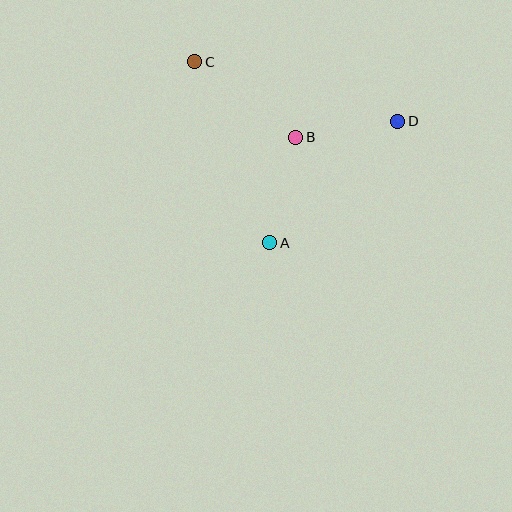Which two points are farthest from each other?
Points C and D are farthest from each other.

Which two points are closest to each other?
Points B and D are closest to each other.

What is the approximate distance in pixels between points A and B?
The distance between A and B is approximately 108 pixels.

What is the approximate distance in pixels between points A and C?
The distance between A and C is approximately 196 pixels.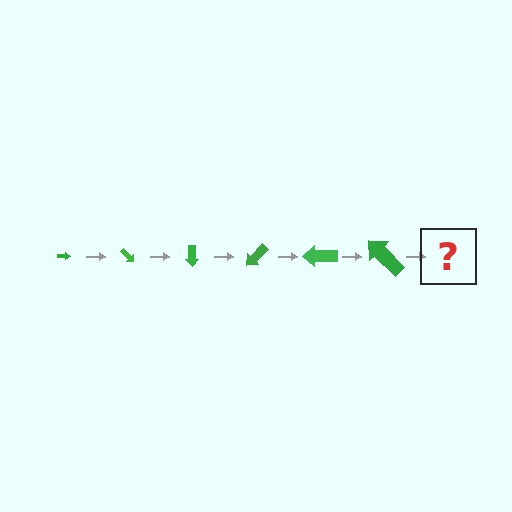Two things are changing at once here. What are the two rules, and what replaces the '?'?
The two rules are that the arrow grows larger each step and it rotates 45 degrees each step. The '?' should be an arrow, larger than the previous one and rotated 270 degrees from the start.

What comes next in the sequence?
The next element should be an arrow, larger than the previous one and rotated 270 degrees from the start.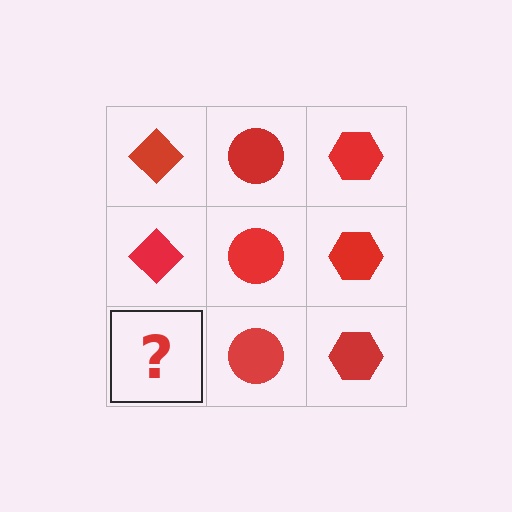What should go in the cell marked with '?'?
The missing cell should contain a red diamond.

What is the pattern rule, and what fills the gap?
The rule is that each column has a consistent shape. The gap should be filled with a red diamond.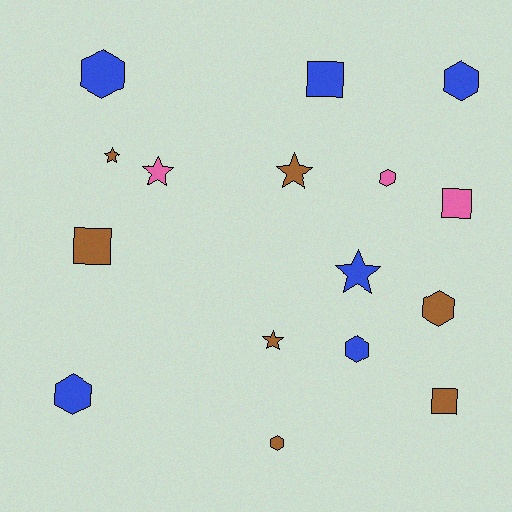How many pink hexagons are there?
There is 1 pink hexagon.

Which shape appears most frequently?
Hexagon, with 7 objects.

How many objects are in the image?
There are 16 objects.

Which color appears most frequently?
Brown, with 7 objects.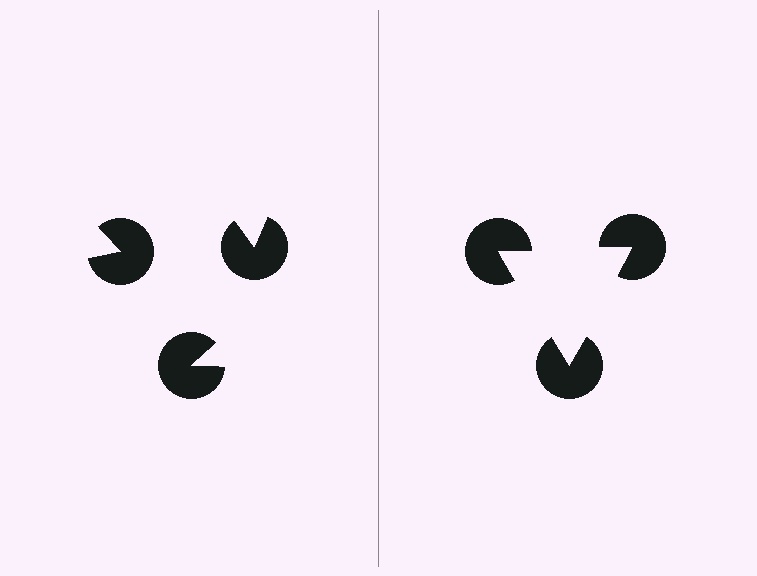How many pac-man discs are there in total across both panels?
6 — 3 on each side.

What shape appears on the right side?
An illusory triangle.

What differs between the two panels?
The pac-man discs are positioned identically on both sides; only the wedge orientations differ. On the right they align to a triangle; on the left they are misaligned.